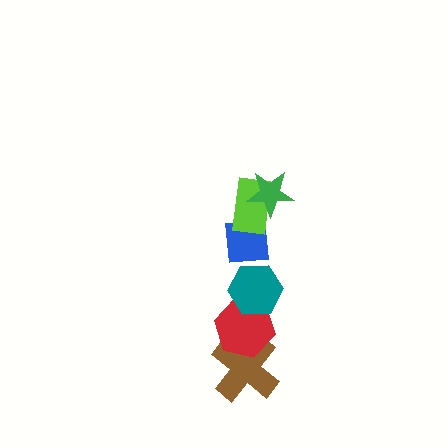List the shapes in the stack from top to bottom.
From top to bottom: the green star, the lime rectangle, the blue square, the teal hexagon, the red hexagon, the brown cross.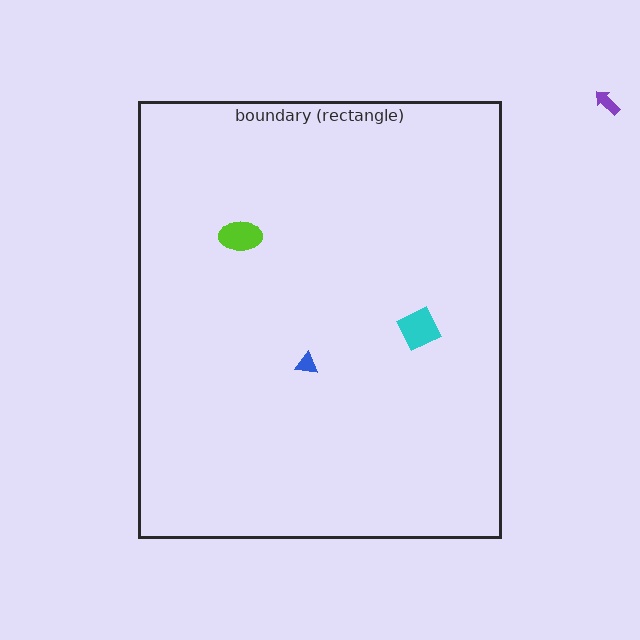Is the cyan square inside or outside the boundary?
Inside.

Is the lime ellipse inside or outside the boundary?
Inside.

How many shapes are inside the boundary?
3 inside, 1 outside.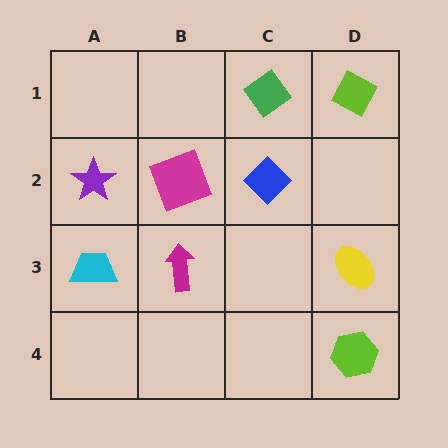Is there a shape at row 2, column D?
No, that cell is empty.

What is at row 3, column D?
A yellow ellipse.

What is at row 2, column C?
A blue diamond.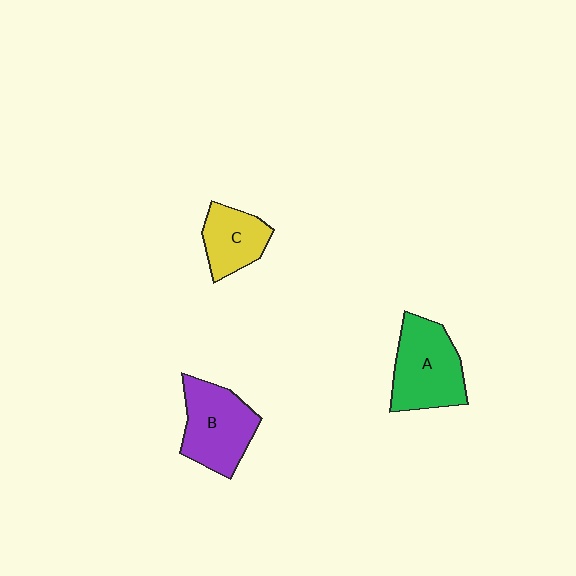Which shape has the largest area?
Shape A (green).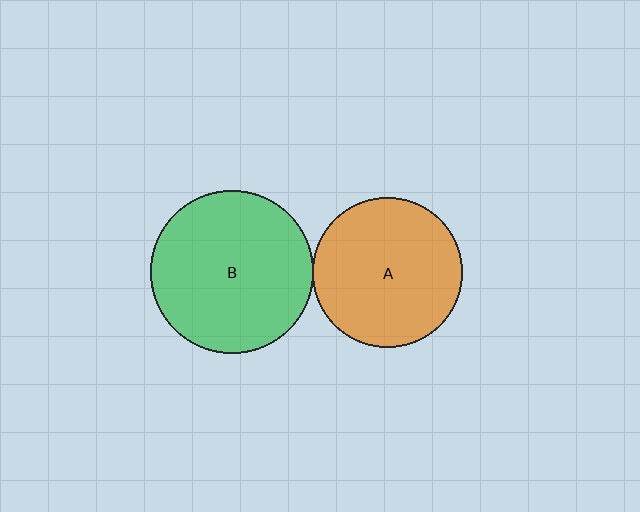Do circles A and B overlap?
Yes.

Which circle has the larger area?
Circle B (green).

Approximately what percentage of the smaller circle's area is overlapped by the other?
Approximately 5%.